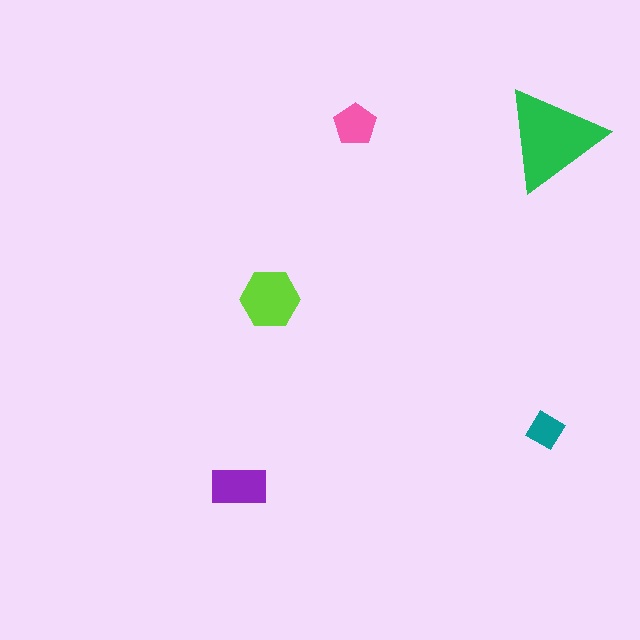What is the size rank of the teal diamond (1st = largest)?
5th.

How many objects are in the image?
There are 5 objects in the image.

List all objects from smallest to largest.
The teal diamond, the pink pentagon, the purple rectangle, the lime hexagon, the green triangle.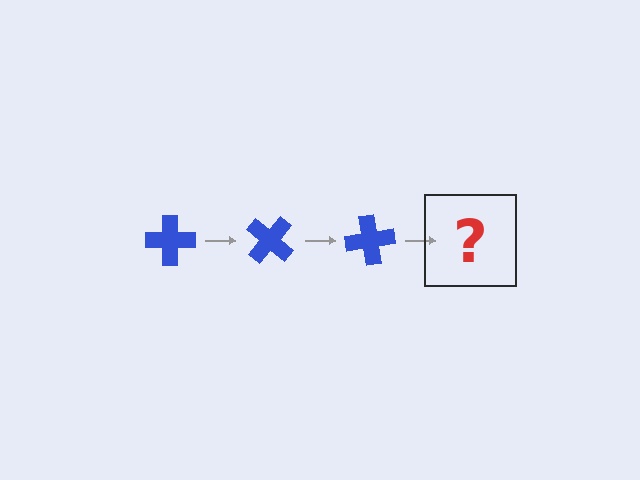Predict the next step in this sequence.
The next step is a blue cross rotated 120 degrees.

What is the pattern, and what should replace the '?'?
The pattern is that the cross rotates 40 degrees each step. The '?' should be a blue cross rotated 120 degrees.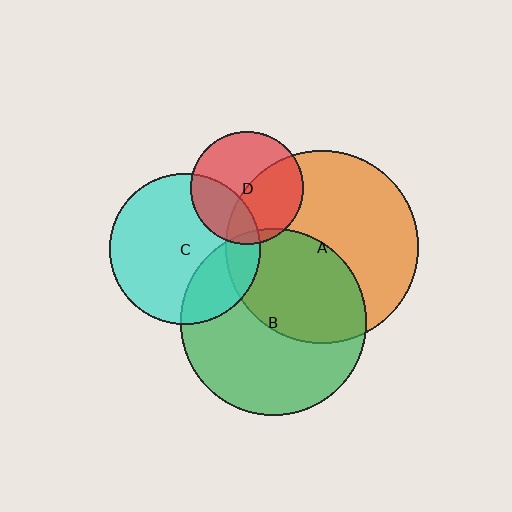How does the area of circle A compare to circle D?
Approximately 2.9 times.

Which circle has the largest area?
Circle A (orange).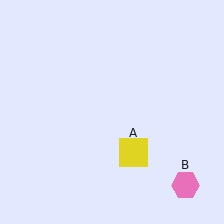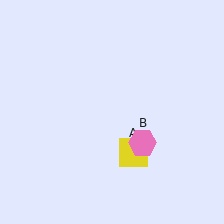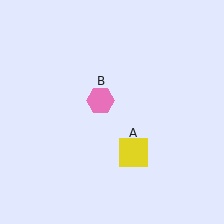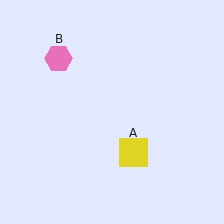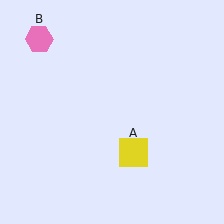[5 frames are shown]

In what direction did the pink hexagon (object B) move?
The pink hexagon (object B) moved up and to the left.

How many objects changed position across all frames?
1 object changed position: pink hexagon (object B).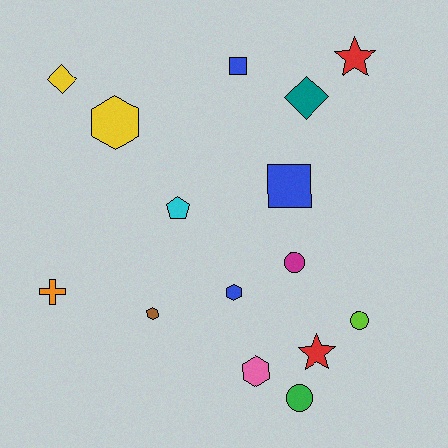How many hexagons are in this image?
There are 4 hexagons.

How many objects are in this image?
There are 15 objects.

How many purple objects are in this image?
There are no purple objects.